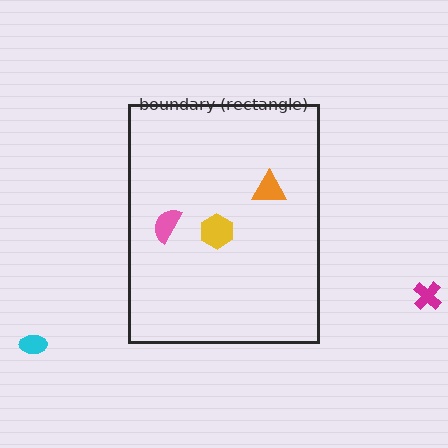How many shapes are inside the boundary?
3 inside, 2 outside.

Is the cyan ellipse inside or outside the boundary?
Outside.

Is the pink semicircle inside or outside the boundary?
Inside.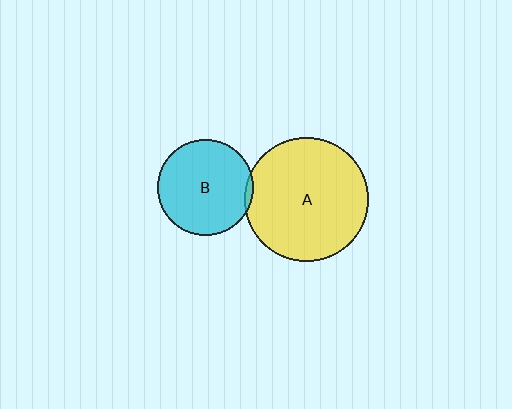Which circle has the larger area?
Circle A (yellow).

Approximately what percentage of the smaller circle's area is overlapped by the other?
Approximately 5%.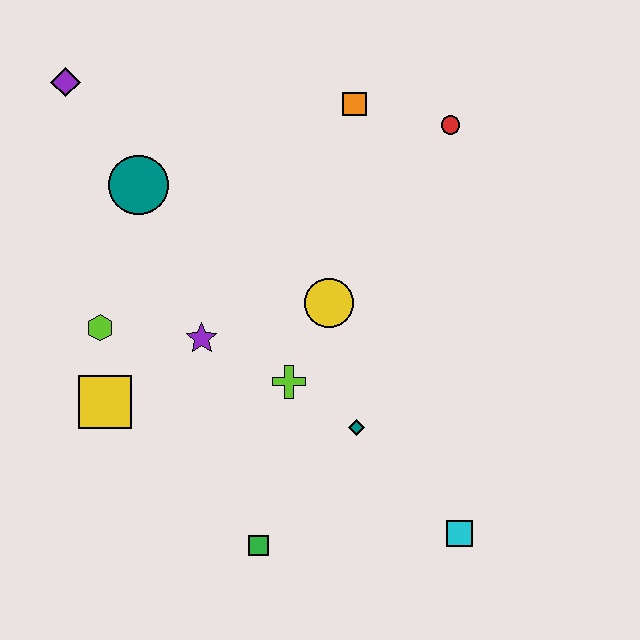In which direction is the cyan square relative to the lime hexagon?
The cyan square is to the right of the lime hexagon.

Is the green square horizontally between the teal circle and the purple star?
No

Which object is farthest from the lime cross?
The purple diamond is farthest from the lime cross.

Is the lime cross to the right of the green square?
Yes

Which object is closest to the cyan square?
The teal diamond is closest to the cyan square.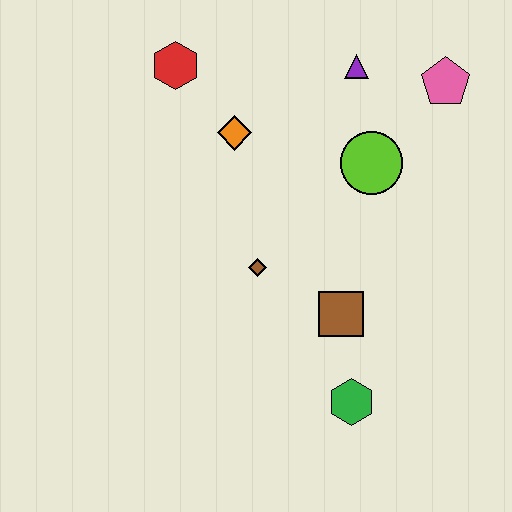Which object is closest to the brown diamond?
The brown square is closest to the brown diamond.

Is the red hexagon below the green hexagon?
No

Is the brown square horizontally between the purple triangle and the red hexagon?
Yes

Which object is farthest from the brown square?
The red hexagon is farthest from the brown square.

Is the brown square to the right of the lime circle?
No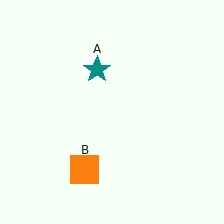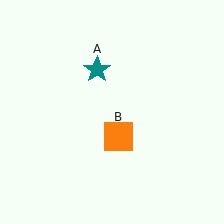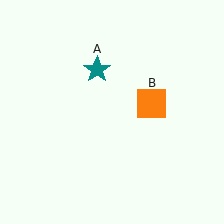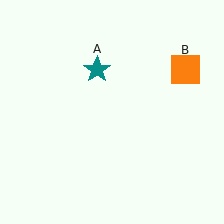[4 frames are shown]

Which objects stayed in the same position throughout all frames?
Teal star (object A) remained stationary.